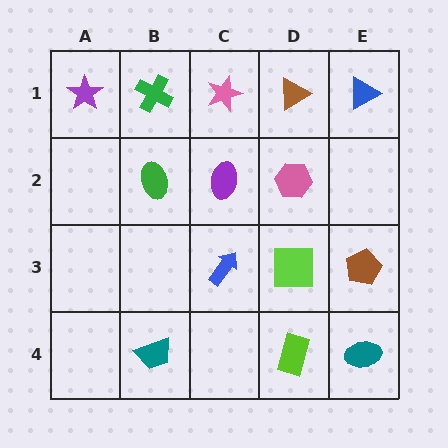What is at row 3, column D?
A lime square.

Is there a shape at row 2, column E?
No, that cell is empty.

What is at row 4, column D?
A lime rectangle.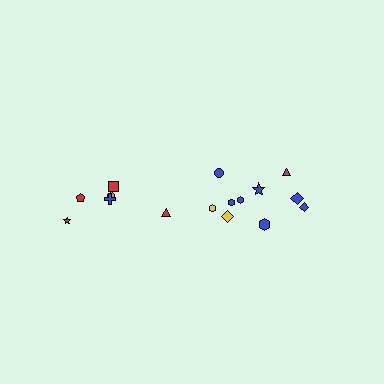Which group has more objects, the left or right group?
The right group.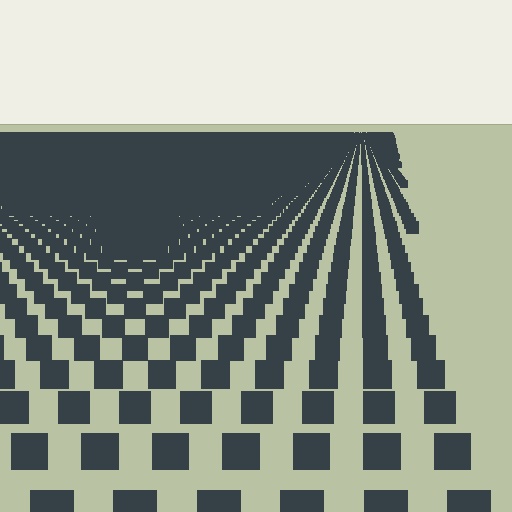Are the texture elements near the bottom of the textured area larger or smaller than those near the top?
Larger. Near the bottom, elements are closer to the viewer and appear at a bigger on-screen size.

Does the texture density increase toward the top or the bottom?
Density increases toward the top.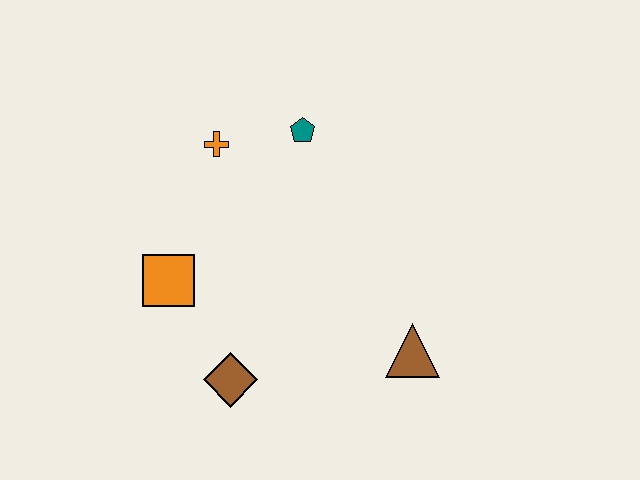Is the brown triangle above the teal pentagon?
No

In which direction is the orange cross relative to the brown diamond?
The orange cross is above the brown diamond.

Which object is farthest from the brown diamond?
The teal pentagon is farthest from the brown diamond.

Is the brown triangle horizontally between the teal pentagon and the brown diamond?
No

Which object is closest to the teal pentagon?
The orange cross is closest to the teal pentagon.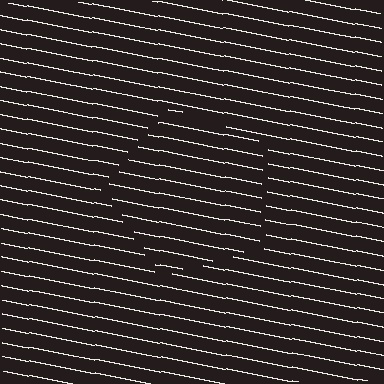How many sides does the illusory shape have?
5 sides — the line-ends trace a pentagon.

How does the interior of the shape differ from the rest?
The interior of the shape contains the same grating, shifted by half a period — the contour is defined by the phase discontinuity where line-ends from the inner and outer gratings abut.